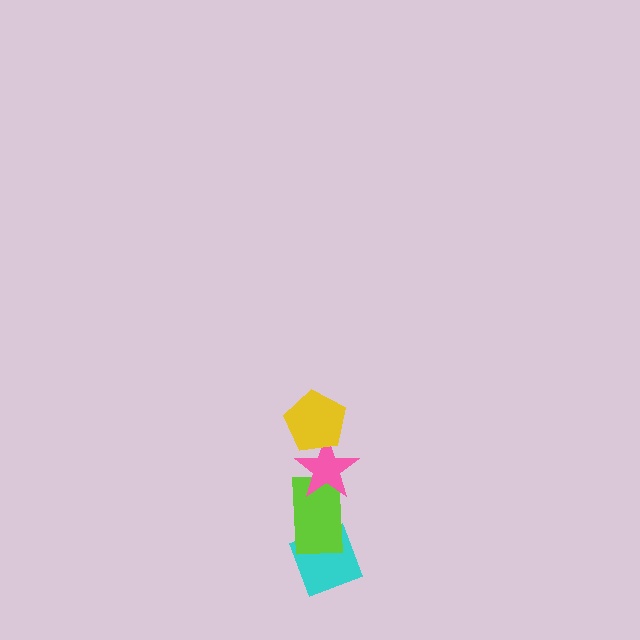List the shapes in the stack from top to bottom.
From top to bottom: the yellow pentagon, the pink star, the lime rectangle, the cyan diamond.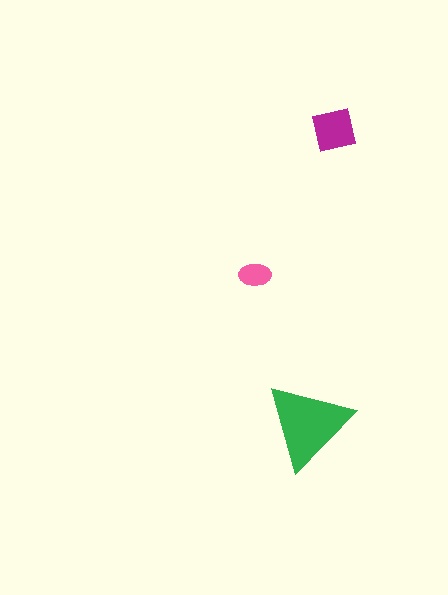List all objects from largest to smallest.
The green triangle, the magenta square, the pink ellipse.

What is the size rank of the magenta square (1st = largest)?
2nd.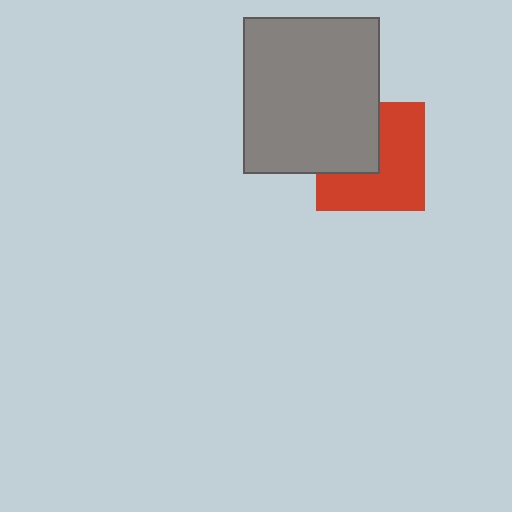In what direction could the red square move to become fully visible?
The red square could move toward the lower-right. That would shift it out from behind the gray rectangle entirely.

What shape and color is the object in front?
The object in front is a gray rectangle.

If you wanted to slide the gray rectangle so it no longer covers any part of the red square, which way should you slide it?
Slide it toward the upper-left — that is the most direct way to separate the two shapes.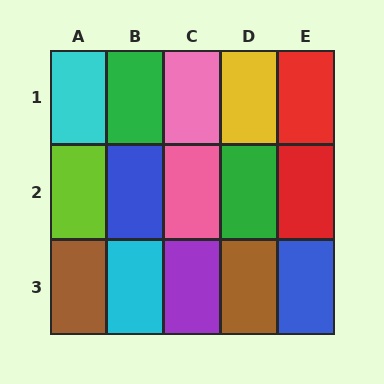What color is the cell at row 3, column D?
Brown.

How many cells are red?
2 cells are red.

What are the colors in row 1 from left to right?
Cyan, green, pink, yellow, red.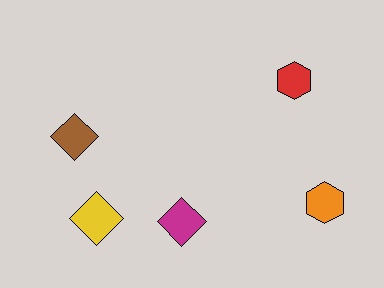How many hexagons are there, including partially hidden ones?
There are 2 hexagons.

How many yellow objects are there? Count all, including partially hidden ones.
There is 1 yellow object.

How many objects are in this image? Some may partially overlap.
There are 5 objects.